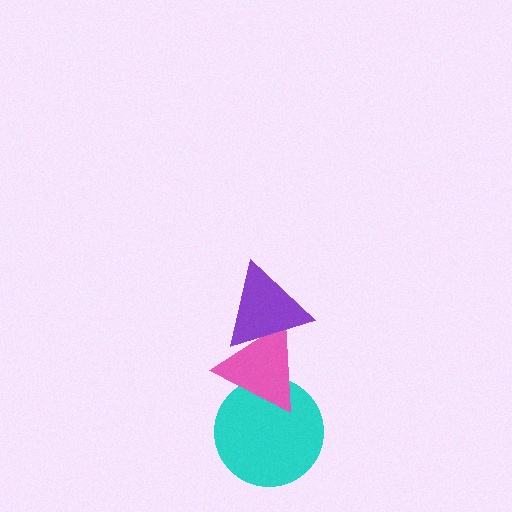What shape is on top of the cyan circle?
The pink triangle is on top of the cyan circle.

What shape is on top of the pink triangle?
The purple triangle is on top of the pink triangle.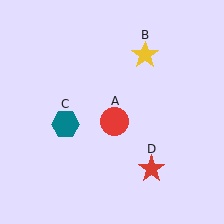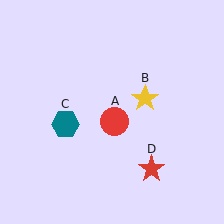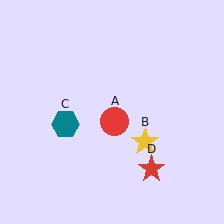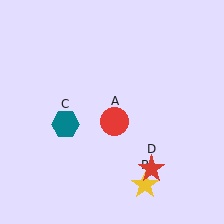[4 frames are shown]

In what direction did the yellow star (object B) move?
The yellow star (object B) moved down.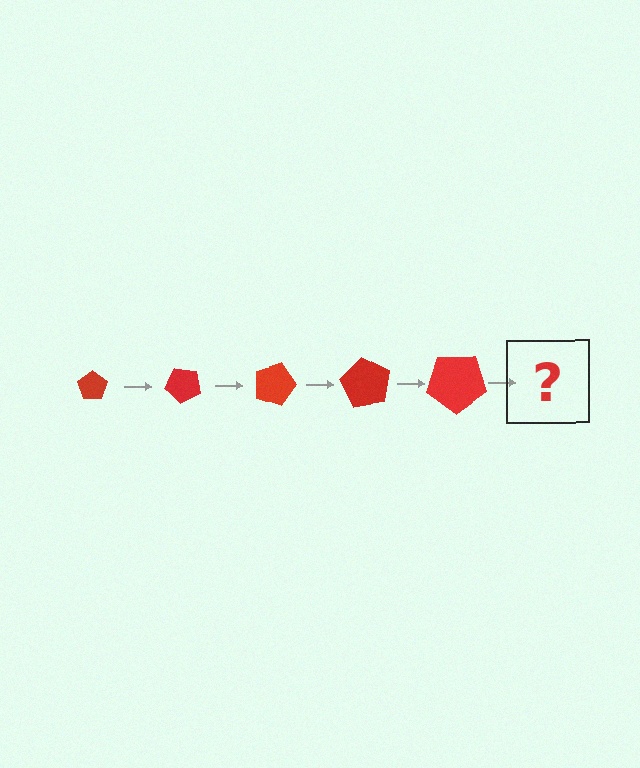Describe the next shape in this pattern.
It should be a pentagon, larger than the previous one and rotated 225 degrees from the start.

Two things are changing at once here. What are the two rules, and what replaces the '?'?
The two rules are that the pentagon grows larger each step and it rotates 45 degrees each step. The '?' should be a pentagon, larger than the previous one and rotated 225 degrees from the start.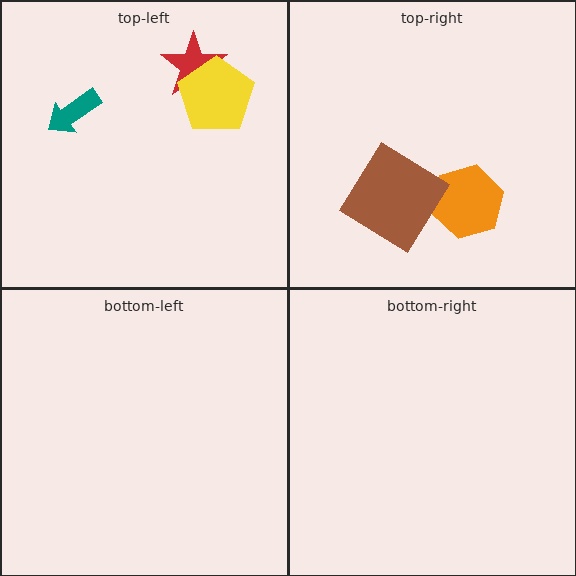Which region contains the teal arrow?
The top-left region.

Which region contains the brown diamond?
The top-right region.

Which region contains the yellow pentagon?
The top-left region.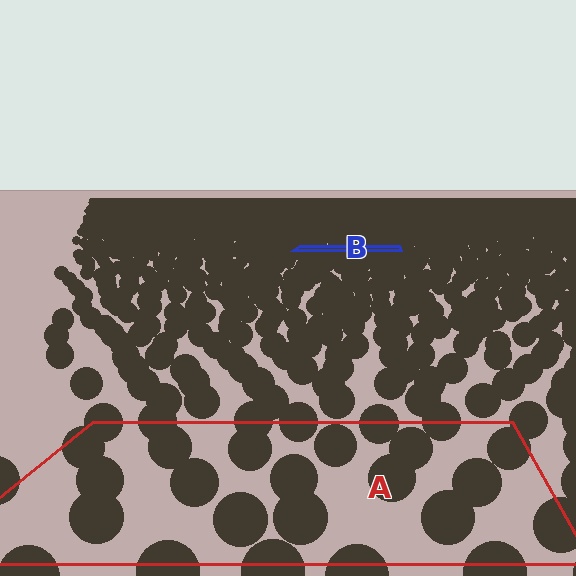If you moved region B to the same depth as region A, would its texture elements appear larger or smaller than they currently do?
They would appear larger. At a closer depth, the same texture elements are projected at a bigger on-screen size.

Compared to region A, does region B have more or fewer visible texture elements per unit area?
Region B has more texture elements per unit area — they are packed more densely because it is farther away.